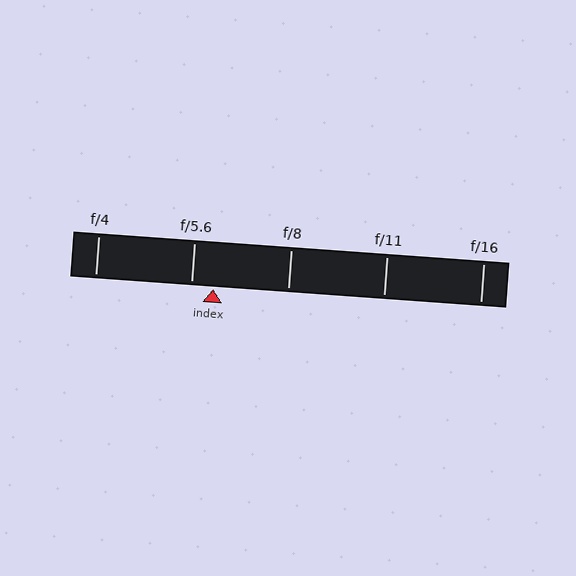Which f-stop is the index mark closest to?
The index mark is closest to f/5.6.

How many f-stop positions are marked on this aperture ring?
There are 5 f-stop positions marked.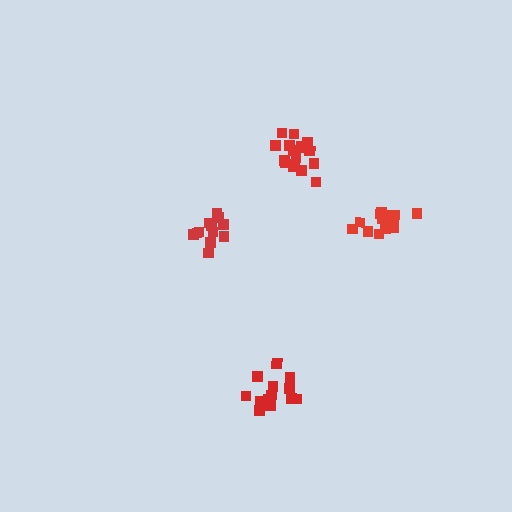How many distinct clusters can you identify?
There are 4 distinct clusters.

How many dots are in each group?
Group 1: 12 dots, Group 2: 18 dots, Group 3: 14 dots, Group 4: 16 dots (60 total).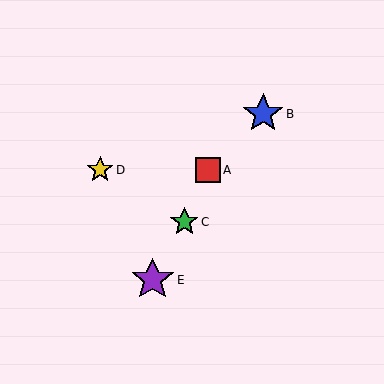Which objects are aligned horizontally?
Objects A, D are aligned horizontally.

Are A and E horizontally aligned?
No, A is at y≈170 and E is at y≈280.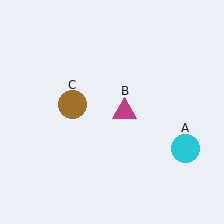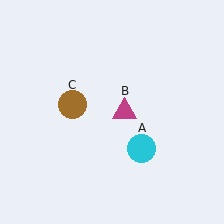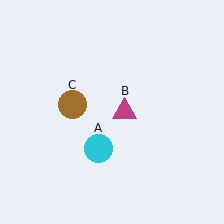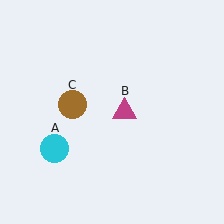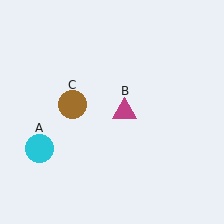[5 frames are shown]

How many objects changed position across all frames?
1 object changed position: cyan circle (object A).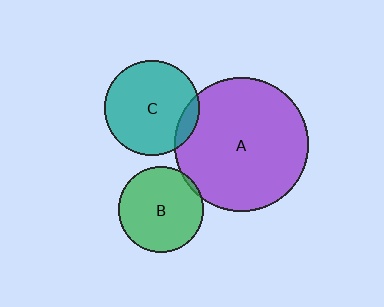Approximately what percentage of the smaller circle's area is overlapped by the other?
Approximately 5%.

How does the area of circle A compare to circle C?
Approximately 2.0 times.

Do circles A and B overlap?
Yes.